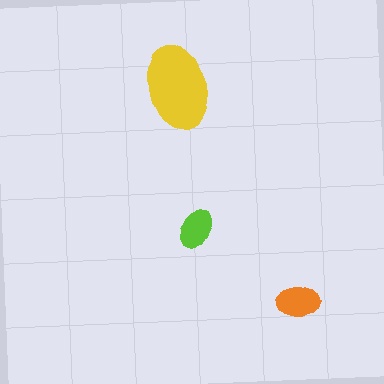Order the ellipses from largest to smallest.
the yellow one, the orange one, the lime one.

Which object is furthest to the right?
The orange ellipse is rightmost.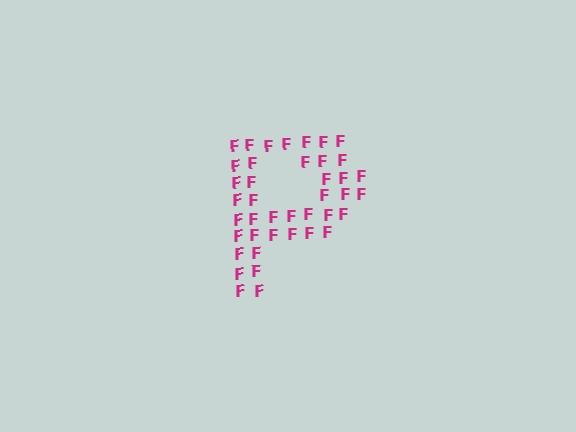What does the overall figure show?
The overall figure shows the letter P.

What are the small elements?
The small elements are letter F's.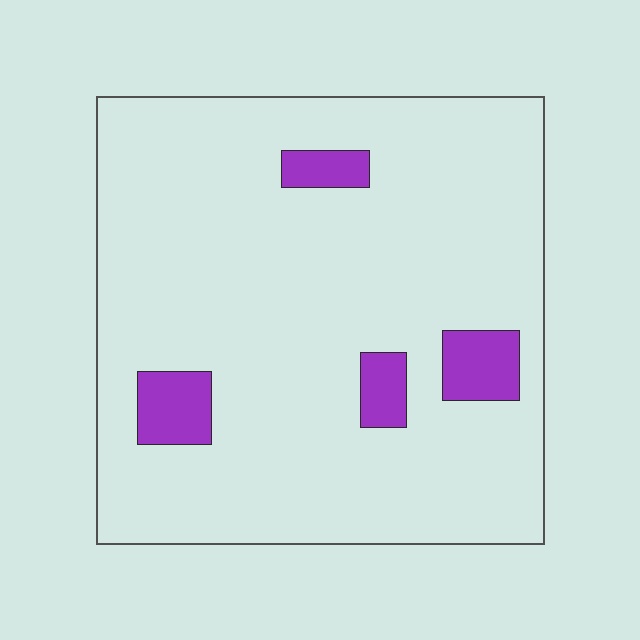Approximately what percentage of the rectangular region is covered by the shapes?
Approximately 10%.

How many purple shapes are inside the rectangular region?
4.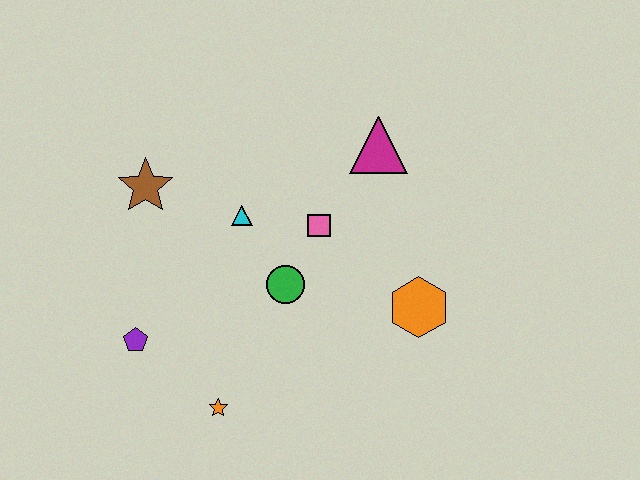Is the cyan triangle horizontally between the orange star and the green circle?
Yes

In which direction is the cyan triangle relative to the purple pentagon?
The cyan triangle is above the purple pentagon.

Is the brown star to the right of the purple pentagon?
Yes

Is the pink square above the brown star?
No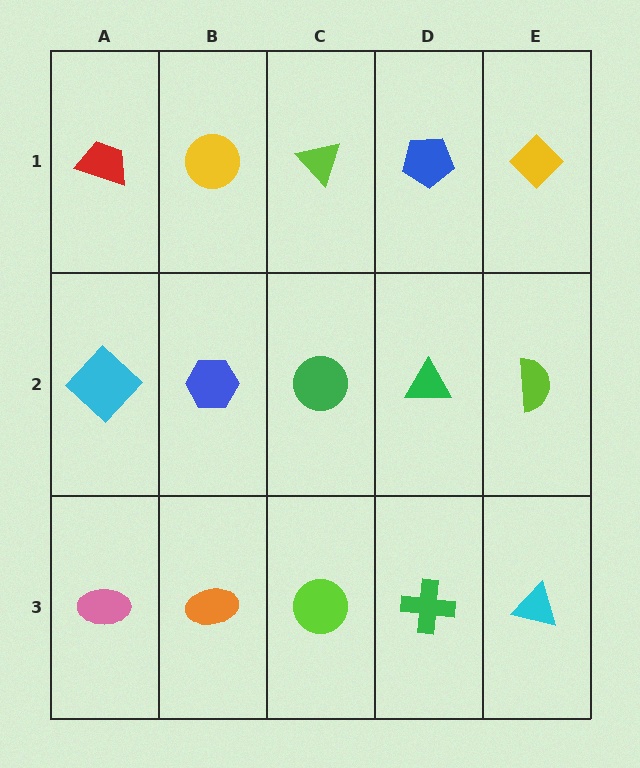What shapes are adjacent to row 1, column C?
A green circle (row 2, column C), a yellow circle (row 1, column B), a blue pentagon (row 1, column D).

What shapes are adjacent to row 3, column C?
A green circle (row 2, column C), an orange ellipse (row 3, column B), a green cross (row 3, column D).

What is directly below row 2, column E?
A cyan triangle.